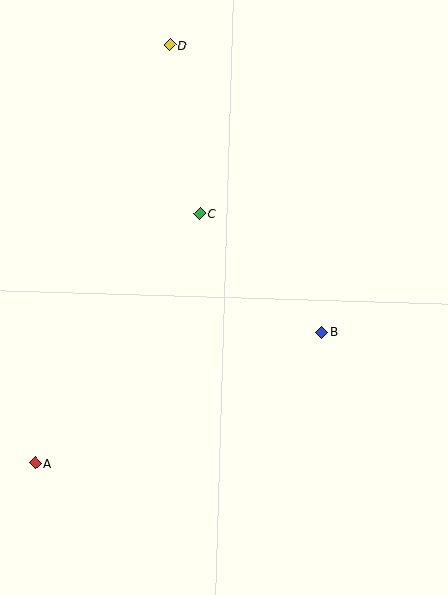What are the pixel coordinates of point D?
Point D is at (170, 45).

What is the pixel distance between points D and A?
The distance between D and A is 439 pixels.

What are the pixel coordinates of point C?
Point C is at (200, 213).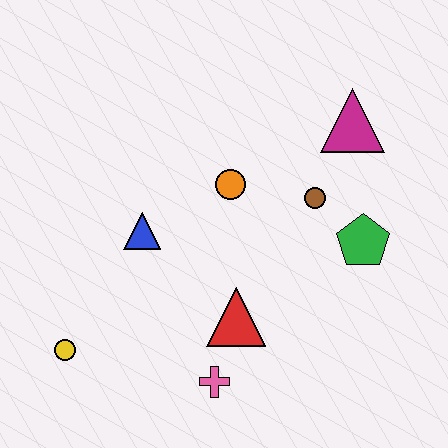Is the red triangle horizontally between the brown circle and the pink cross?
Yes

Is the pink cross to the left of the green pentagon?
Yes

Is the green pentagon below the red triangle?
No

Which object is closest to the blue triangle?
The orange circle is closest to the blue triangle.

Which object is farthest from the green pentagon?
The yellow circle is farthest from the green pentagon.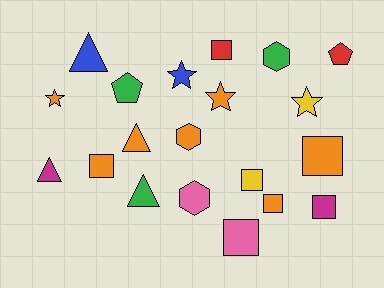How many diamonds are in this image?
There are no diamonds.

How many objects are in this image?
There are 20 objects.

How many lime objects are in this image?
There are no lime objects.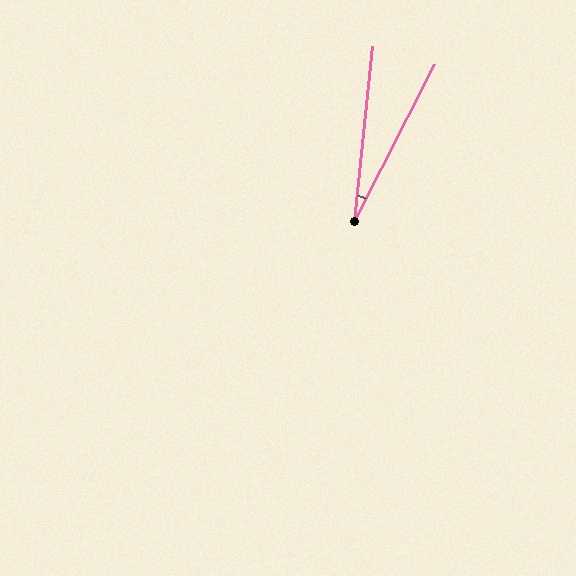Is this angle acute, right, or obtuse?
It is acute.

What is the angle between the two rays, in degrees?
Approximately 21 degrees.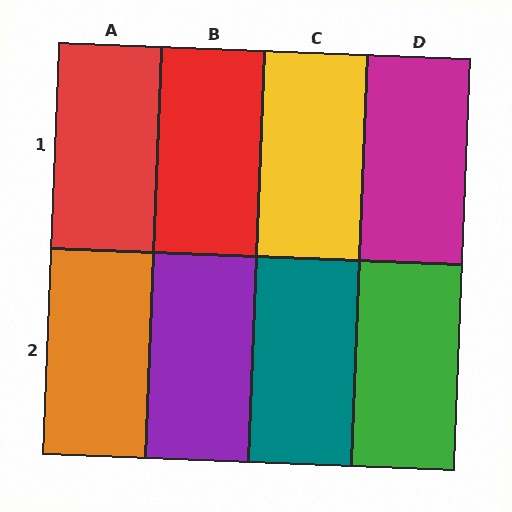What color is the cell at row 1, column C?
Yellow.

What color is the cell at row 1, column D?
Magenta.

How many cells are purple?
1 cell is purple.